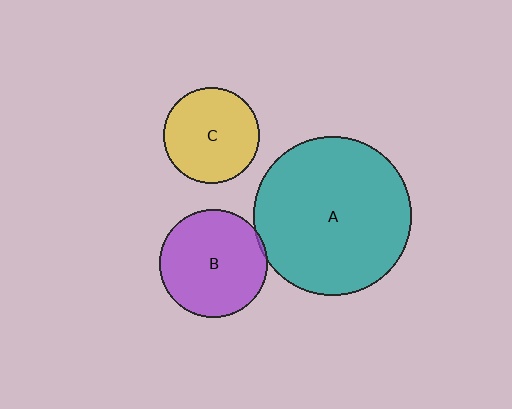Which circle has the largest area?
Circle A (teal).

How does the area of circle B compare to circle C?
Approximately 1.3 times.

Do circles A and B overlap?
Yes.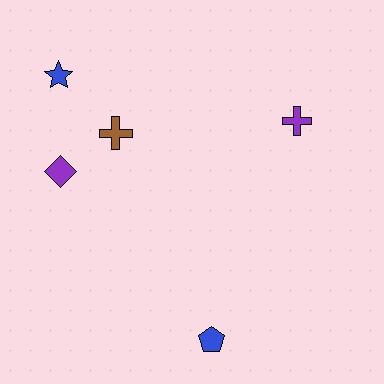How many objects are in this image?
There are 5 objects.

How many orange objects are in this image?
There are no orange objects.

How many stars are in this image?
There is 1 star.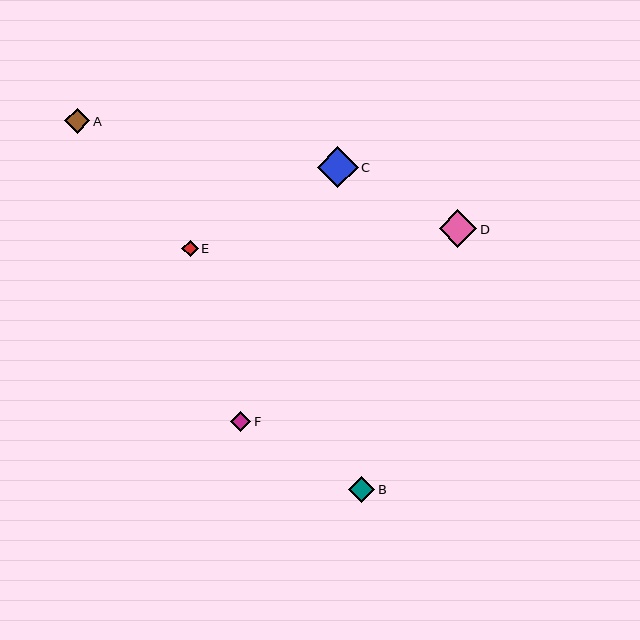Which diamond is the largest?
Diamond C is the largest with a size of approximately 41 pixels.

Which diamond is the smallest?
Diamond E is the smallest with a size of approximately 17 pixels.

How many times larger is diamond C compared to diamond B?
Diamond C is approximately 1.6 times the size of diamond B.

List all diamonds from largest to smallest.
From largest to smallest: C, D, B, A, F, E.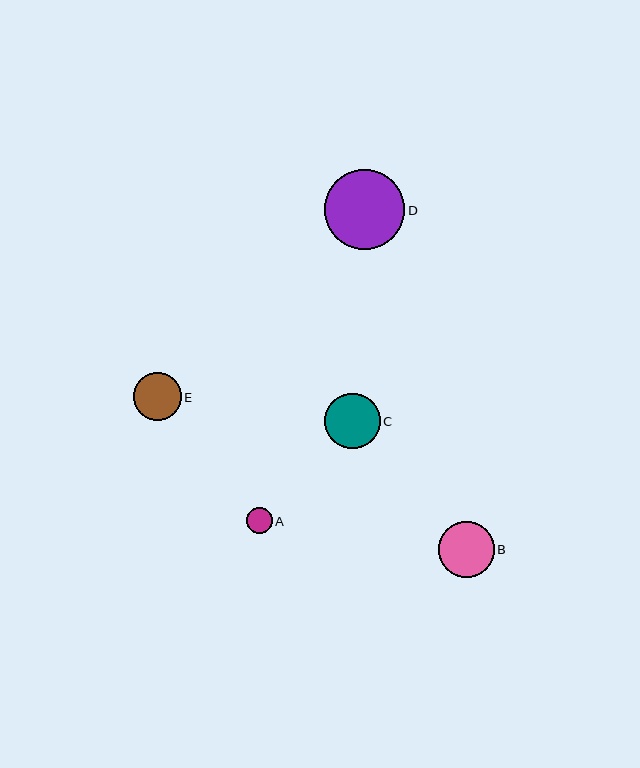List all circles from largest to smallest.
From largest to smallest: D, B, C, E, A.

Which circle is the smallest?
Circle A is the smallest with a size of approximately 26 pixels.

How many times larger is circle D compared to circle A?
Circle D is approximately 3.1 times the size of circle A.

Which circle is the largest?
Circle D is the largest with a size of approximately 80 pixels.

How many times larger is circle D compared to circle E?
Circle D is approximately 1.7 times the size of circle E.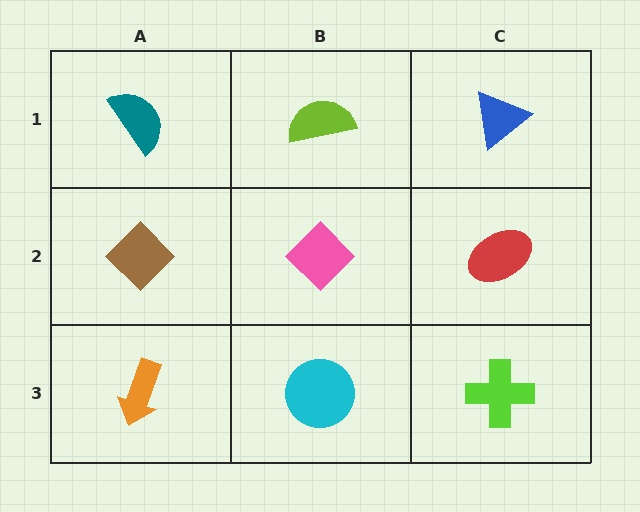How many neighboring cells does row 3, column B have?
3.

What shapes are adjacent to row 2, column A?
A teal semicircle (row 1, column A), an orange arrow (row 3, column A), a pink diamond (row 2, column B).